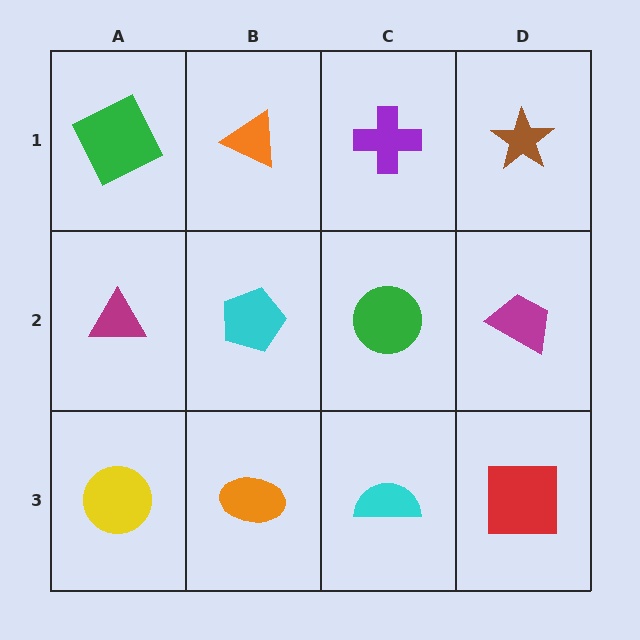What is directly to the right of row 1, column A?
An orange triangle.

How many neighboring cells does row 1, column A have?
2.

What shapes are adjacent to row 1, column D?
A magenta trapezoid (row 2, column D), a purple cross (row 1, column C).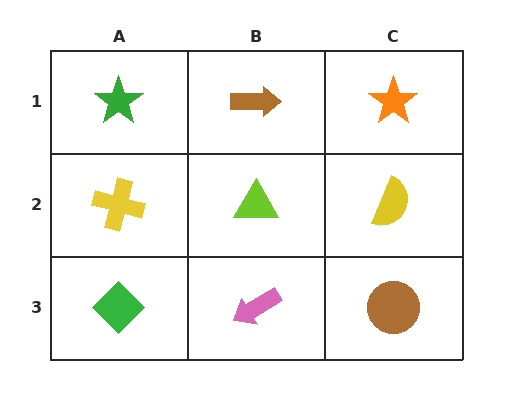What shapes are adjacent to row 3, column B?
A lime triangle (row 2, column B), a green diamond (row 3, column A), a brown circle (row 3, column C).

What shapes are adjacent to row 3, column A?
A yellow cross (row 2, column A), a pink arrow (row 3, column B).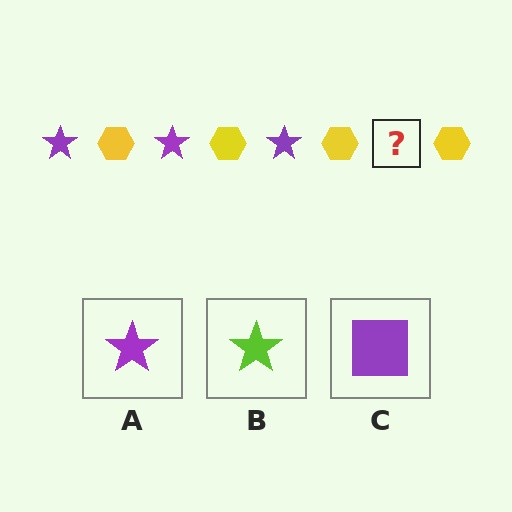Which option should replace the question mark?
Option A.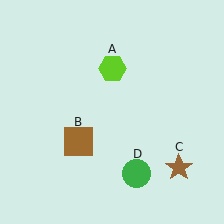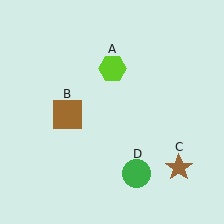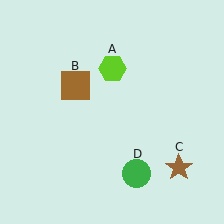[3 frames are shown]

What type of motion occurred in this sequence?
The brown square (object B) rotated clockwise around the center of the scene.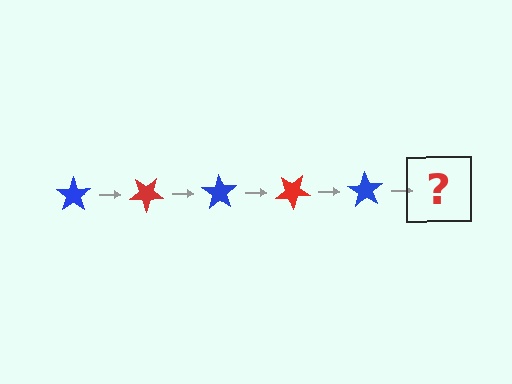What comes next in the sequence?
The next element should be a red star, rotated 175 degrees from the start.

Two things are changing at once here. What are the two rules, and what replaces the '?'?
The two rules are that it rotates 35 degrees each step and the color cycles through blue and red. The '?' should be a red star, rotated 175 degrees from the start.